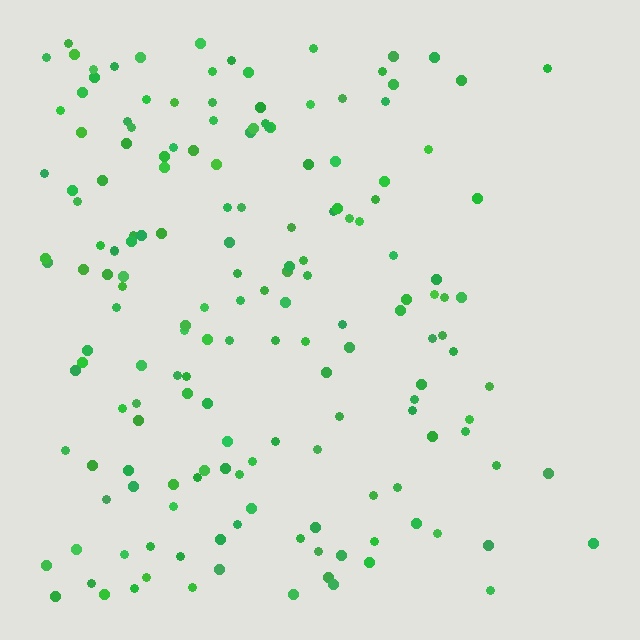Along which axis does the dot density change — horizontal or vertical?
Horizontal.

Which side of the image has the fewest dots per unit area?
The right.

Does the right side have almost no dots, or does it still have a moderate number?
Still a moderate number, just noticeably fewer than the left.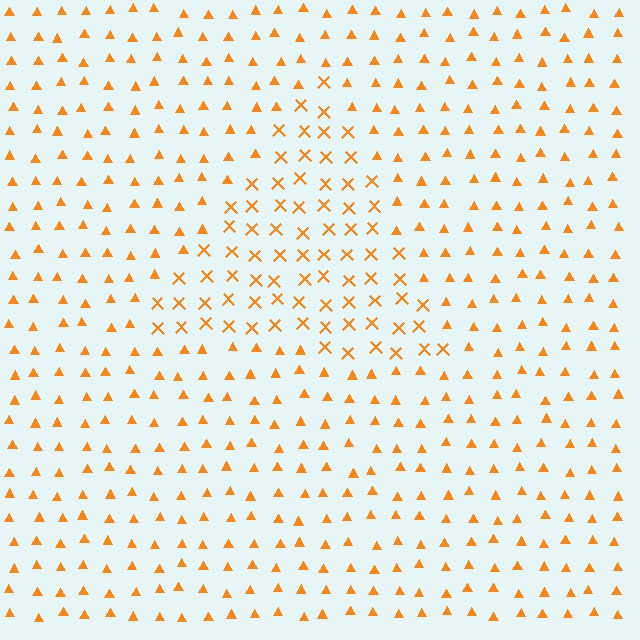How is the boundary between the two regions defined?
The boundary is defined by a change in element shape: X marks inside vs. triangles outside. All elements share the same color and spacing.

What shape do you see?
I see a triangle.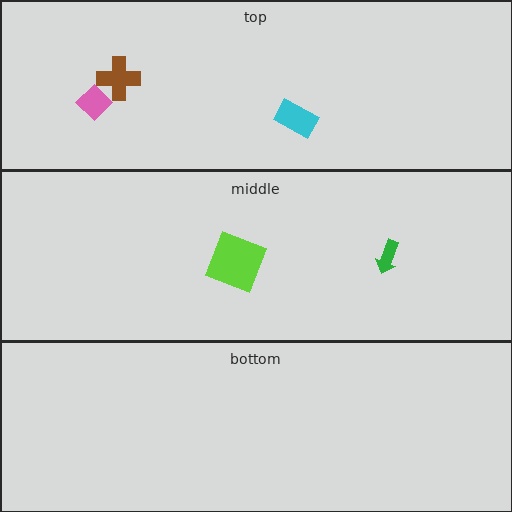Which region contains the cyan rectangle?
The top region.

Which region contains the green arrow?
The middle region.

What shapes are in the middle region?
The green arrow, the lime square.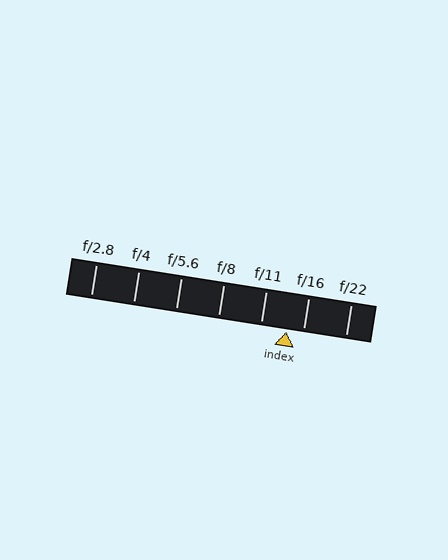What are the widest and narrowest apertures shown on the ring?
The widest aperture shown is f/2.8 and the narrowest is f/22.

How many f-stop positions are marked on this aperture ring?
There are 7 f-stop positions marked.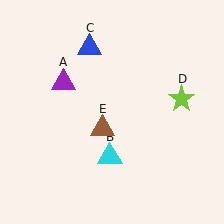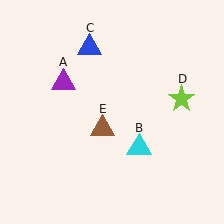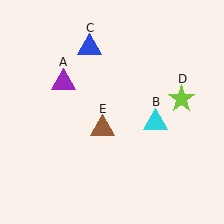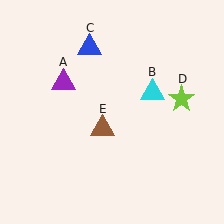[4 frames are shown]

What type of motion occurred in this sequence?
The cyan triangle (object B) rotated counterclockwise around the center of the scene.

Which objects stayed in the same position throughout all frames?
Purple triangle (object A) and blue triangle (object C) and lime star (object D) and brown triangle (object E) remained stationary.